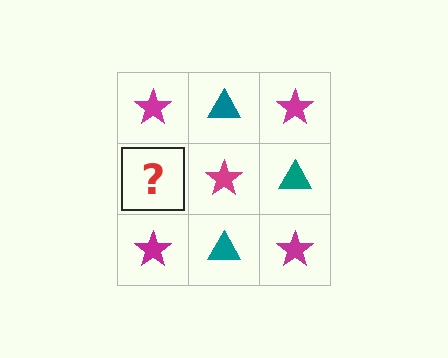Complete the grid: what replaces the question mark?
The question mark should be replaced with a teal triangle.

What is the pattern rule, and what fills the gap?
The rule is that it alternates magenta star and teal triangle in a checkerboard pattern. The gap should be filled with a teal triangle.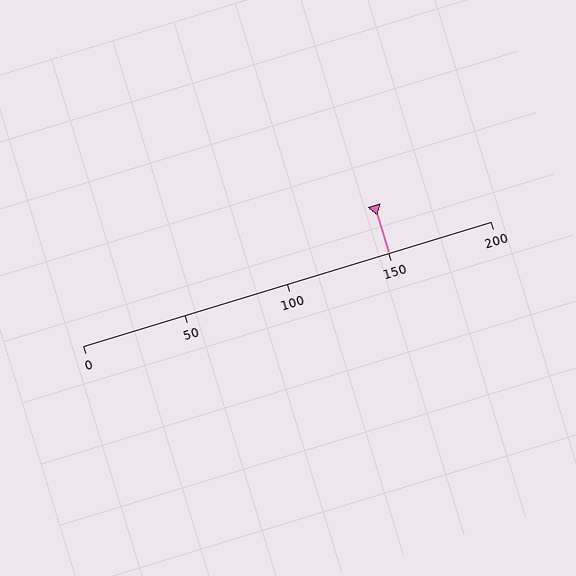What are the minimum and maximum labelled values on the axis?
The axis runs from 0 to 200.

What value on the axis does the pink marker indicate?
The marker indicates approximately 150.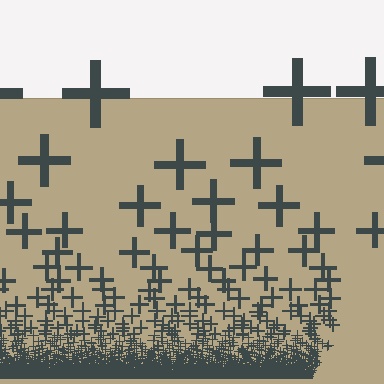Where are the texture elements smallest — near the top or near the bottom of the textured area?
Near the bottom.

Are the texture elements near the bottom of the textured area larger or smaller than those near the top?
Smaller. The gradient is inverted — elements near the bottom are smaller and denser.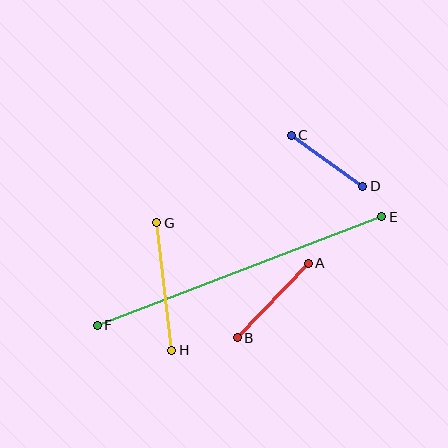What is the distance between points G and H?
The distance is approximately 129 pixels.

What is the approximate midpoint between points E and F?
The midpoint is at approximately (239, 271) pixels.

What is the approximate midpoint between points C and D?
The midpoint is at approximately (327, 161) pixels.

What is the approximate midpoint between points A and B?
The midpoint is at approximately (273, 301) pixels.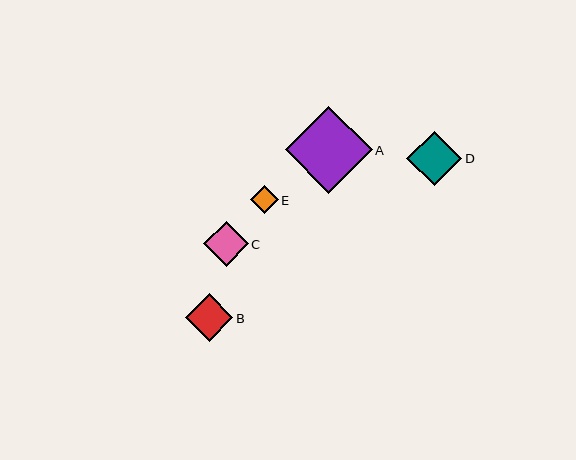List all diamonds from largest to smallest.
From largest to smallest: A, D, B, C, E.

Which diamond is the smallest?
Diamond E is the smallest with a size of approximately 28 pixels.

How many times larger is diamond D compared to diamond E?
Diamond D is approximately 1.9 times the size of diamond E.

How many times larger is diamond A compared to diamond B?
Diamond A is approximately 1.8 times the size of diamond B.